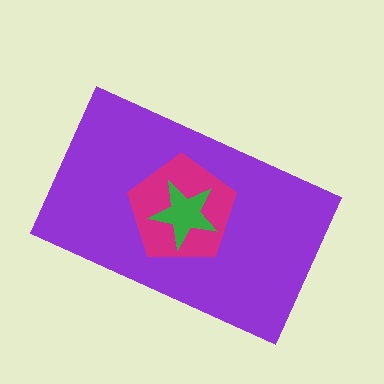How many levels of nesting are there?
3.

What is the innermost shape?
The green star.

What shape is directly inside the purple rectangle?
The magenta pentagon.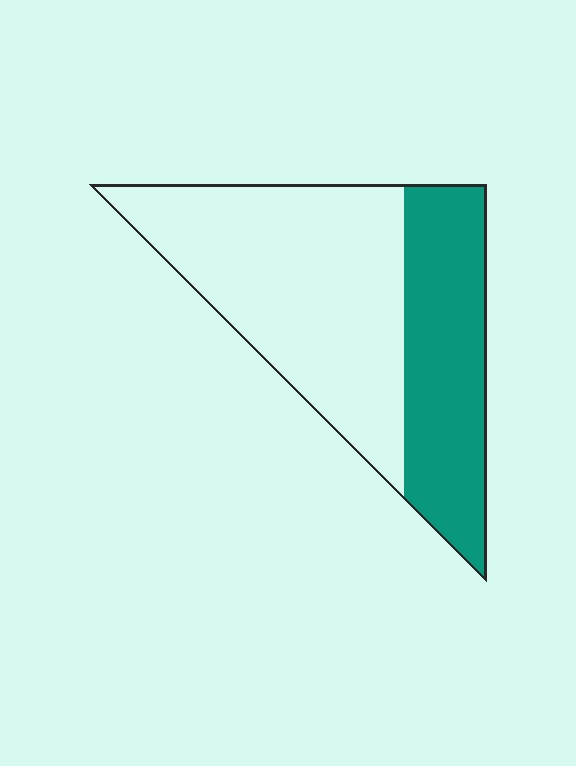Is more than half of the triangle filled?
No.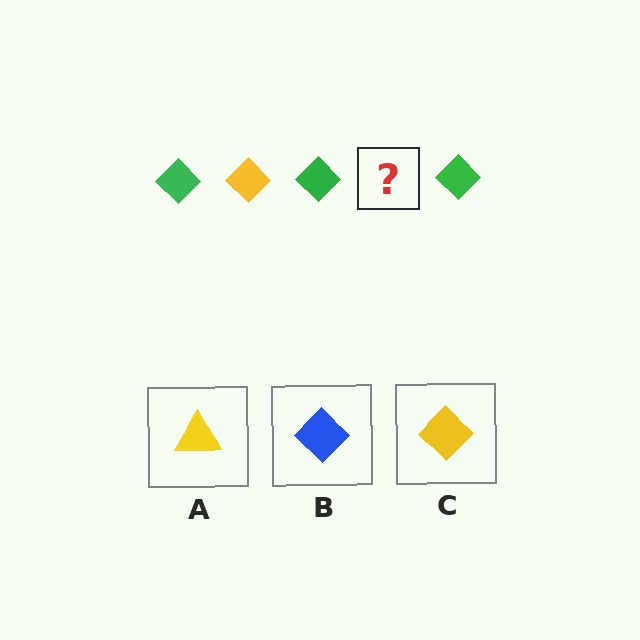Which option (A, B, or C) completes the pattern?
C.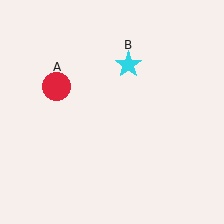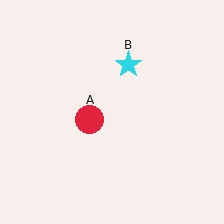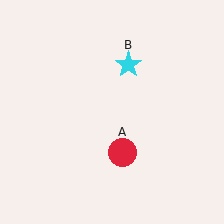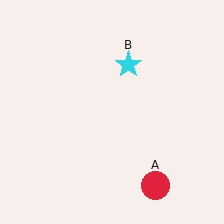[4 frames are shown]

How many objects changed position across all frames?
1 object changed position: red circle (object A).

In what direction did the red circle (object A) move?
The red circle (object A) moved down and to the right.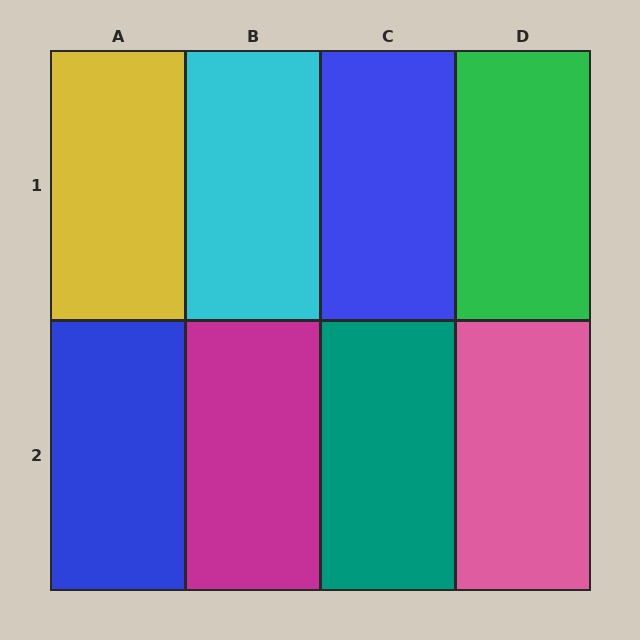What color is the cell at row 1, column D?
Green.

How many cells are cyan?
1 cell is cyan.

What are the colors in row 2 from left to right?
Blue, magenta, teal, pink.